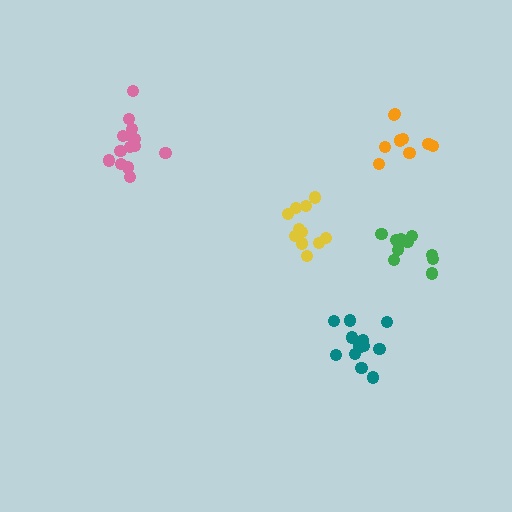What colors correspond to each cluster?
The clusters are colored: yellow, green, teal, pink, orange.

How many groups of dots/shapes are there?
There are 5 groups.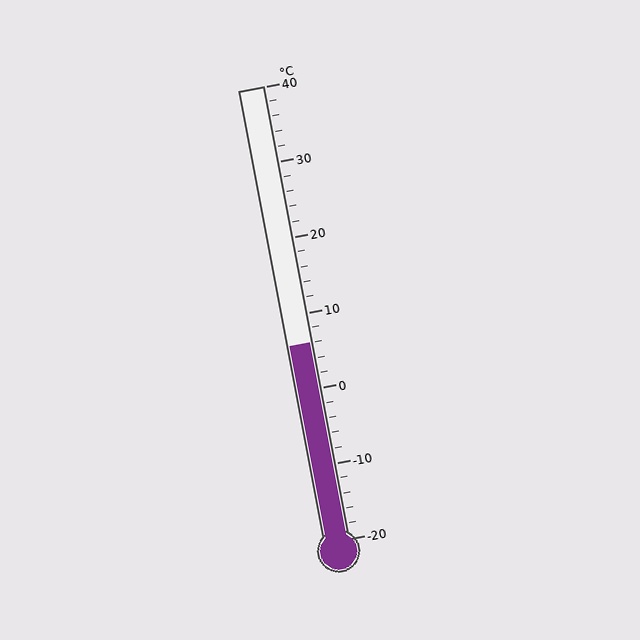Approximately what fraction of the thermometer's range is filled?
The thermometer is filled to approximately 45% of its range.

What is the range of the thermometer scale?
The thermometer scale ranges from -20°C to 40°C.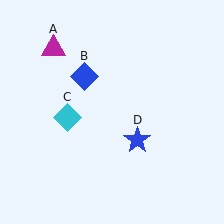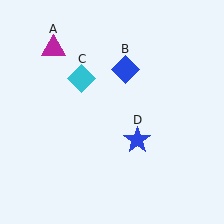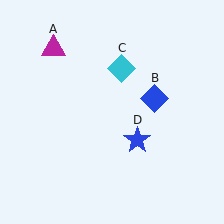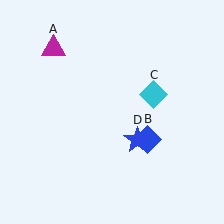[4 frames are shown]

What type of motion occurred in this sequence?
The blue diamond (object B), cyan diamond (object C) rotated clockwise around the center of the scene.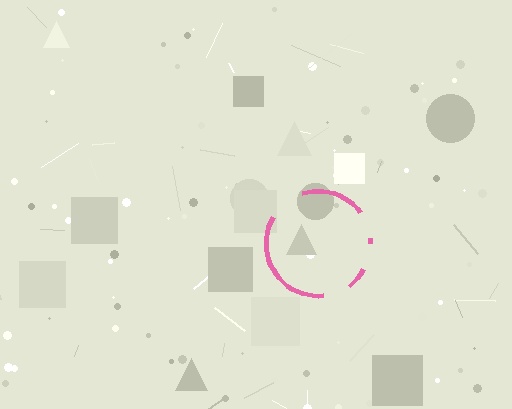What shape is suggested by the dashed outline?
The dashed outline suggests a circle.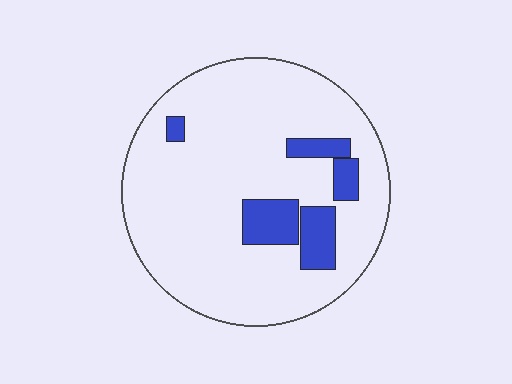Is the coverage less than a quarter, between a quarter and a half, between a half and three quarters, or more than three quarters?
Less than a quarter.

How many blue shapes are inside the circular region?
5.